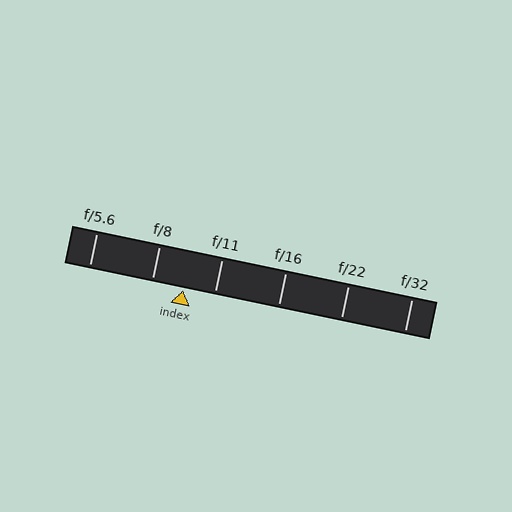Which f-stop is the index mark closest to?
The index mark is closest to f/8.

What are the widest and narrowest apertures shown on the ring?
The widest aperture shown is f/5.6 and the narrowest is f/32.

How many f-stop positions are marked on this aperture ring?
There are 6 f-stop positions marked.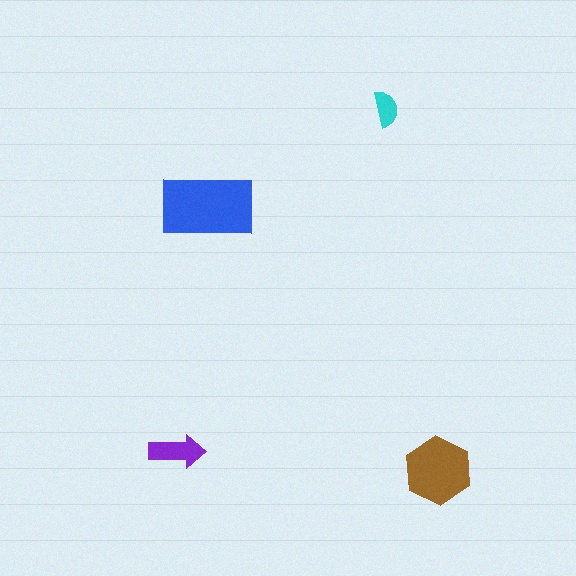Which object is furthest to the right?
The brown hexagon is rightmost.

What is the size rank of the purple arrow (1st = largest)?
3rd.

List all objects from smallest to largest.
The cyan semicircle, the purple arrow, the brown hexagon, the blue rectangle.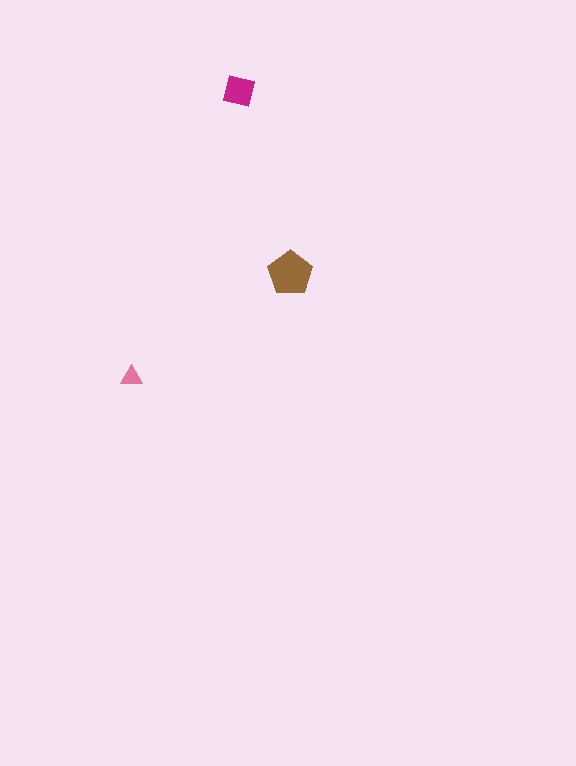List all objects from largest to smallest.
The brown pentagon, the magenta square, the pink triangle.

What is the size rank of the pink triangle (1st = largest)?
3rd.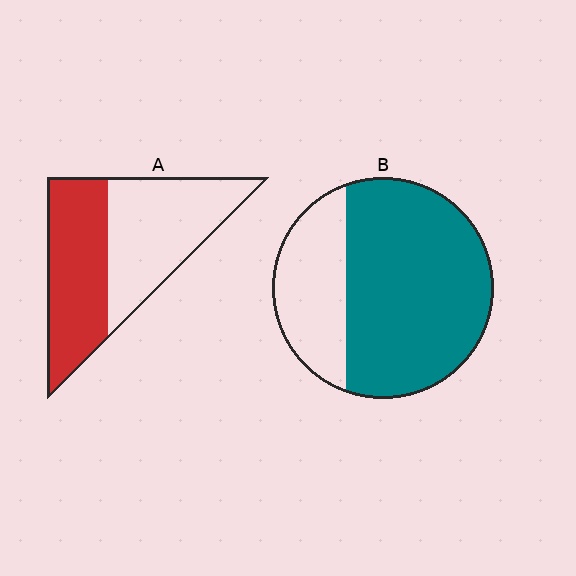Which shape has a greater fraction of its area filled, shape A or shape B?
Shape B.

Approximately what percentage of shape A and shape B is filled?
A is approximately 45% and B is approximately 70%.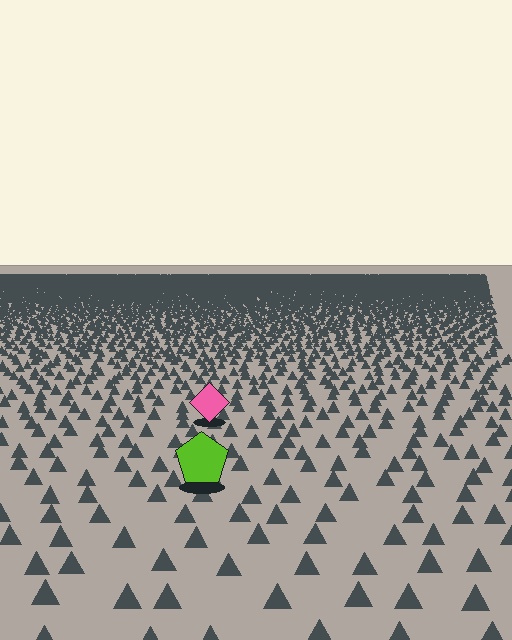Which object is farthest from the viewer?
The pink diamond is farthest from the viewer. It appears smaller and the ground texture around it is denser.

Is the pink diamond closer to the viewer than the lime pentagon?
No. The lime pentagon is closer — you can tell from the texture gradient: the ground texture is coarser near it.